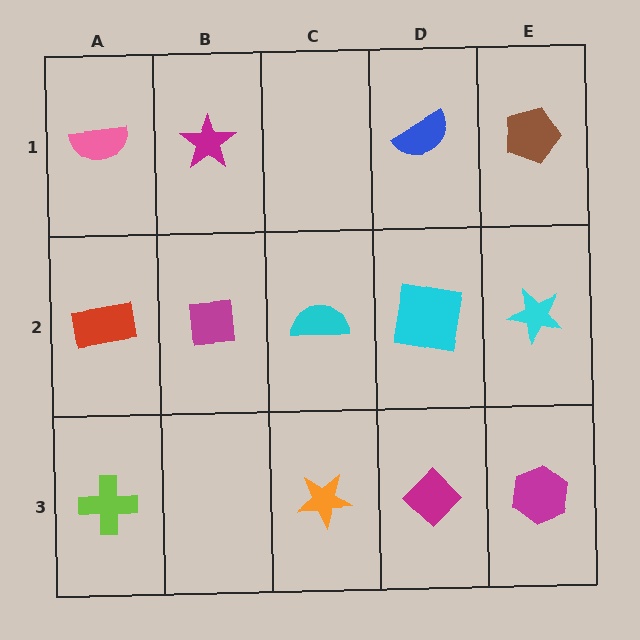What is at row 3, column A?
A lime cross.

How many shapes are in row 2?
5 shapes.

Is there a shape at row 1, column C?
No, that cell is empty.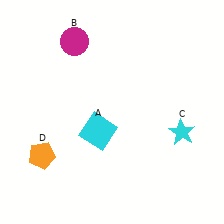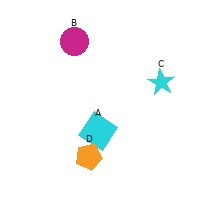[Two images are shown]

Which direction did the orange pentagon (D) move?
The orange pentagon (D) moved right.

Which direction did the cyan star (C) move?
The cyan star (C) moved up.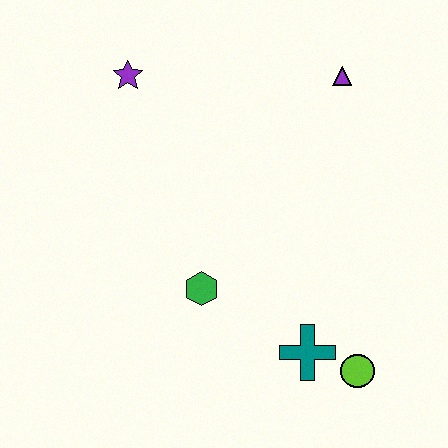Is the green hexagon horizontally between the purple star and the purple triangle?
Yes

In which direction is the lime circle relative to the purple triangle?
The lime circle is below the purple triangle.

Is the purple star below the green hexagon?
No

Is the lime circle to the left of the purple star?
No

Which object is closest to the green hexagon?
The teal cross is closest to the green hexagon.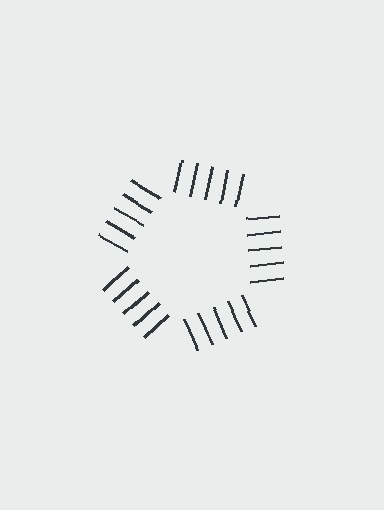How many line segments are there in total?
25 — 5 along each of the 5 edges.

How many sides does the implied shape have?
5 sides — the line-ends trace a pentagon.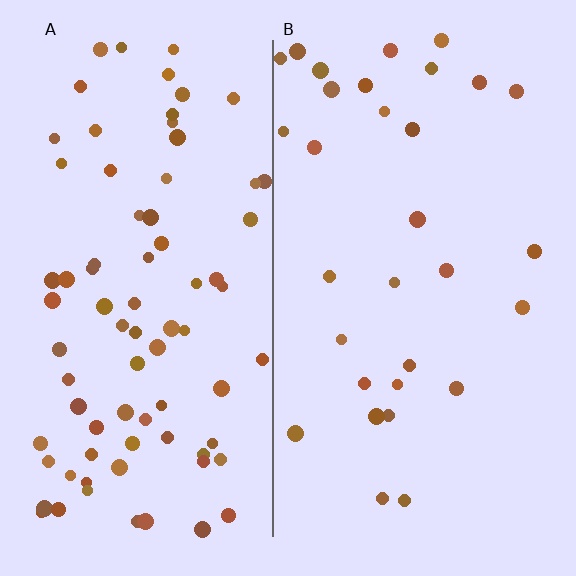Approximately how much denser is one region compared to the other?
Approximately 2.5× — region A over region B.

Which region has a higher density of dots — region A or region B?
A (the left).